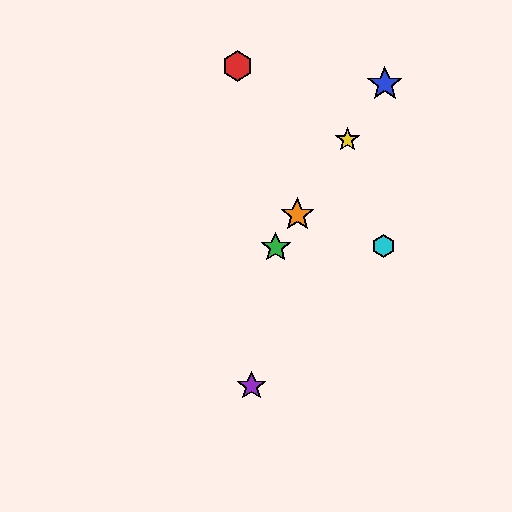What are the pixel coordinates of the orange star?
The orange star is at (297, 215).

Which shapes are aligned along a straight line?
The blue star, the green star, the yellow star, the orange star are aligned along a straight line.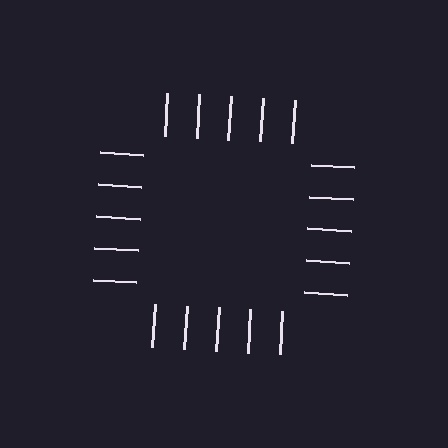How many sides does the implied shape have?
4 sides — the line-ends trace a square.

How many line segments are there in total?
20 — 5 along each of the 4 edges.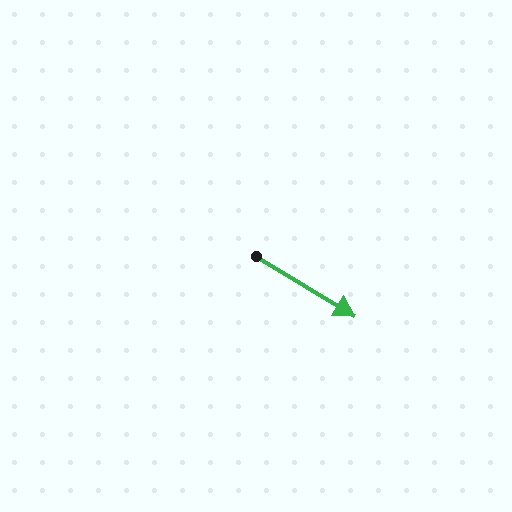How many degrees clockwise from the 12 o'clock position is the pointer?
Approximately 121 degrees.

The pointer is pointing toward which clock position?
Roughly 4 o'clock.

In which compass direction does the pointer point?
Southeast.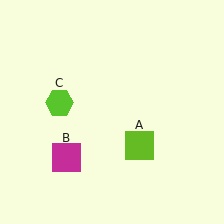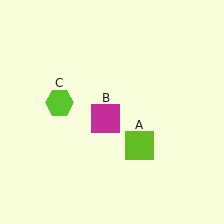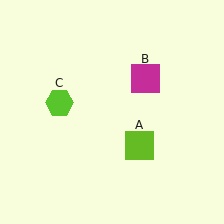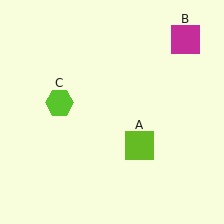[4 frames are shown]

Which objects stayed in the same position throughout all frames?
Lime square (object A) and lime hexagon (object C) remained stationary.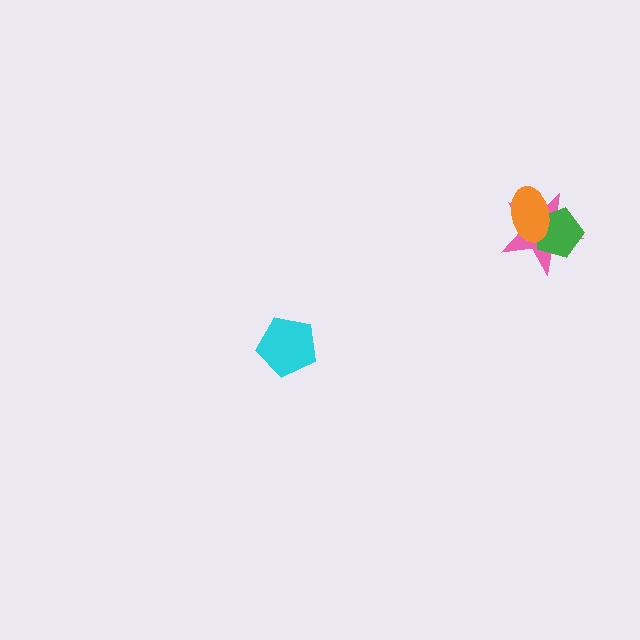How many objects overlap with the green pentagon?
2 objects overlap with the green pentagon.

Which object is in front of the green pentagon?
The orange ellipse is in front of the green pentagon.